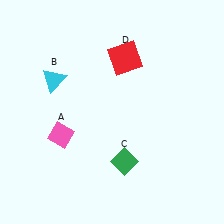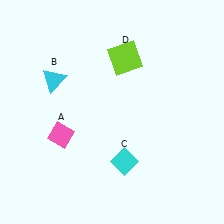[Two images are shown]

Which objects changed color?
C changed from green to cyan. D changed from red to lime.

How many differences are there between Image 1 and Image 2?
There are 2 differences between the two images.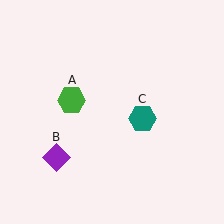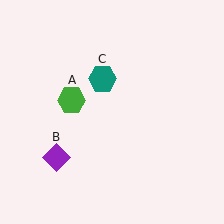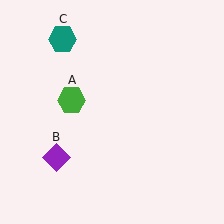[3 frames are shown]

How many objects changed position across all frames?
1 object changed position: teal hexagon (object C).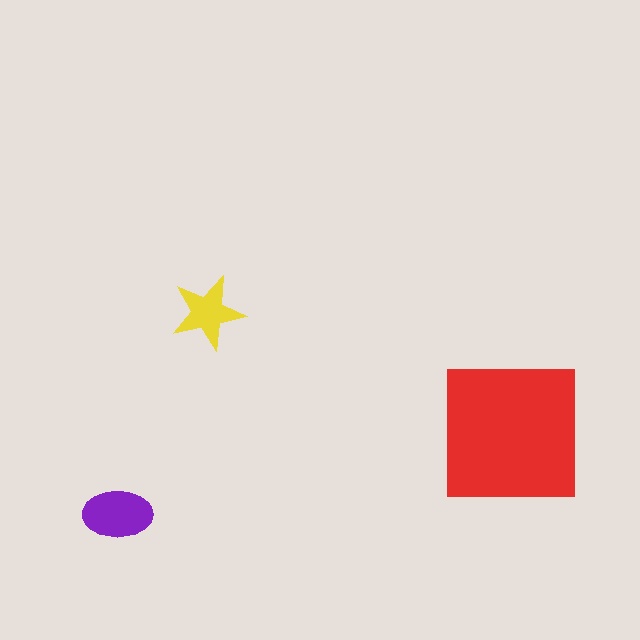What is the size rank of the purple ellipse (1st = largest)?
2nd.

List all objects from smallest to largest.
The yellow star, the purple ellipse, the red square.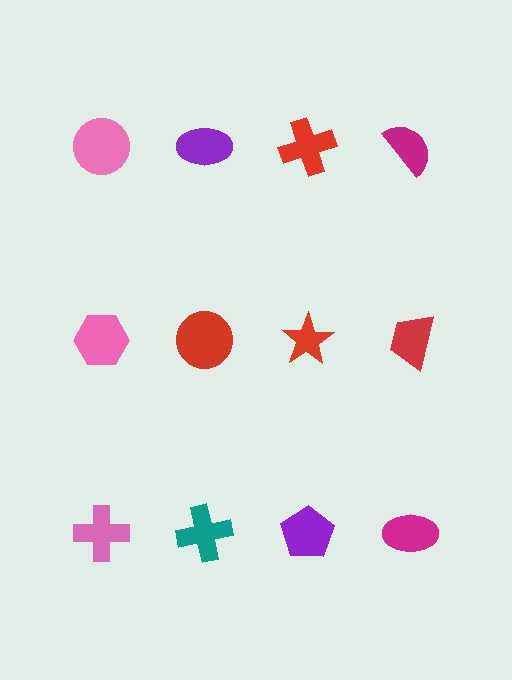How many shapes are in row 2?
4 shapes.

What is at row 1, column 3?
A red cross.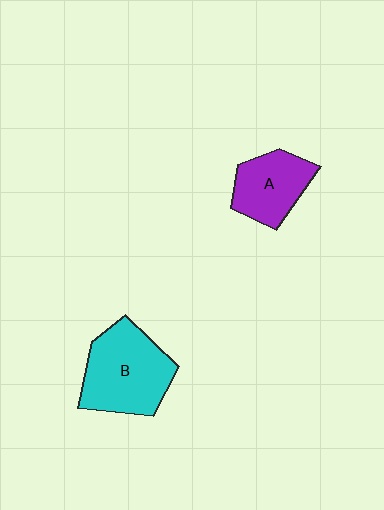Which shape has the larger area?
Shape B (cyan).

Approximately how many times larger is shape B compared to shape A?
Approximately 1.5 times.